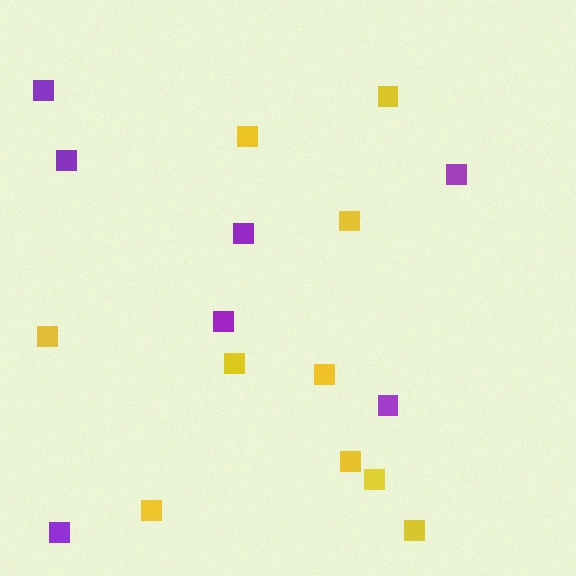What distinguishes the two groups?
There are 2 groups: one group of yellow squares (10) and one group of purple squares (7).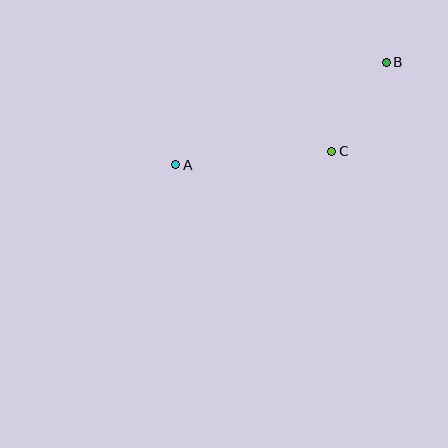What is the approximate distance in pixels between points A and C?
The distance between A and C is approximately 157 pixels.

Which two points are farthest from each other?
Points A and B are farthest from each other.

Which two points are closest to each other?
Points B and C are closest to each other.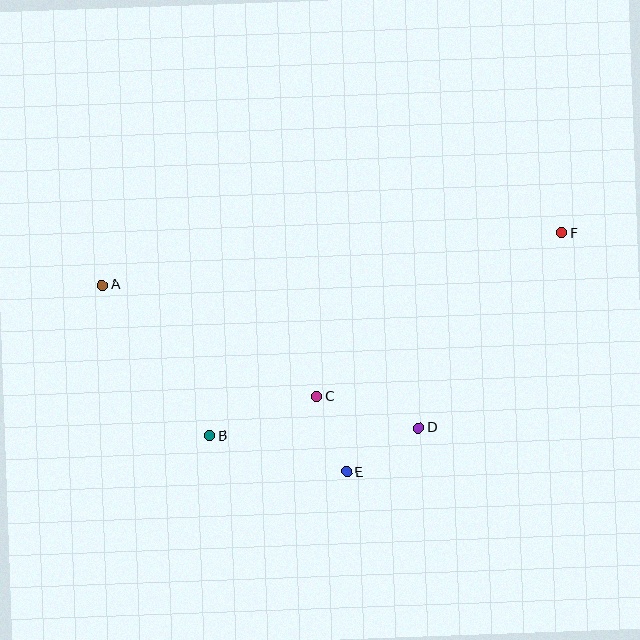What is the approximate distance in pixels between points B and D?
The distance between B and D is approximately 209 pixels.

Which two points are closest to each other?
Points C and E are closest to each other.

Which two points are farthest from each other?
Points A and F are farthest from each other.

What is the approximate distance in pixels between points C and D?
The distance between C and D is approximately 107 pixels.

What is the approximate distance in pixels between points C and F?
The distance between C and F is approximately 295 pixels.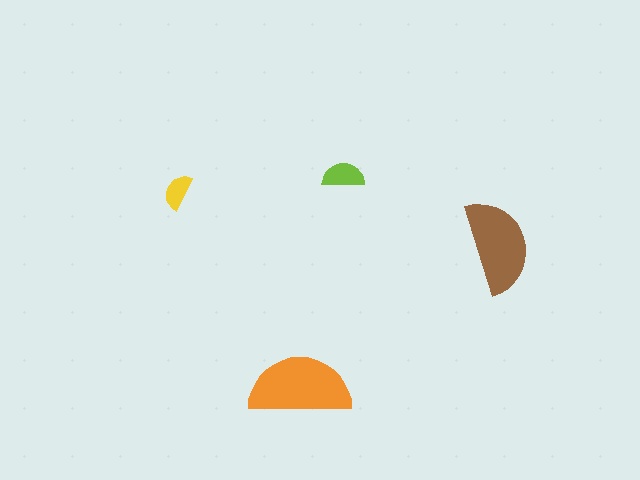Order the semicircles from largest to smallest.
the orange one, the brown one, the lime one, the yellow one.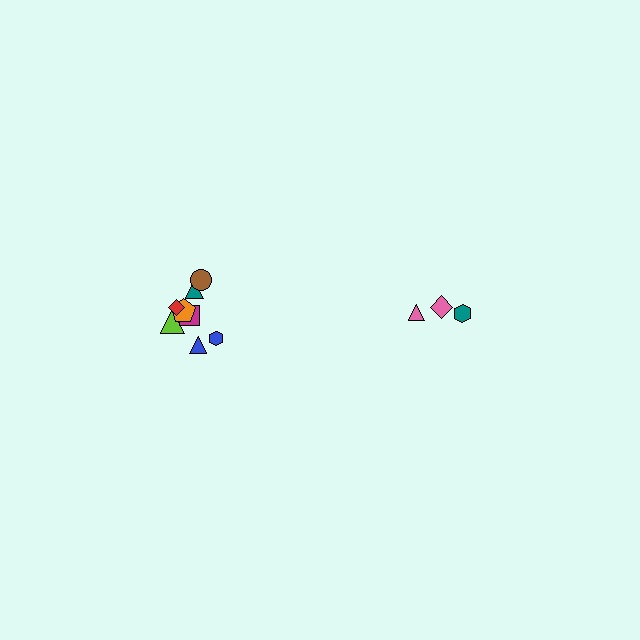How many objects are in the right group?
There are 3 objects.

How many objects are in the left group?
There are 8 objects.